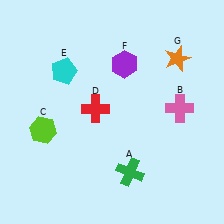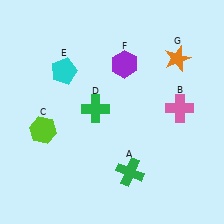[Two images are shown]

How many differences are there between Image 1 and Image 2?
There is 1 difference between the two images.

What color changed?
The cross (D) changed from red in Image 1 to green in Image 2.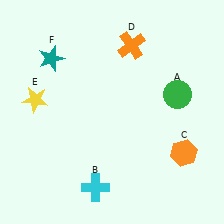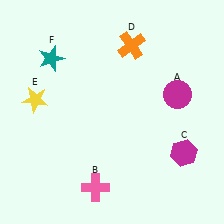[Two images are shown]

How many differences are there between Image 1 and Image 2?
There are 3 differences between the two images.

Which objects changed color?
A changed from green to magenta. B changed from cyan to pink. C changed from orange to magenta.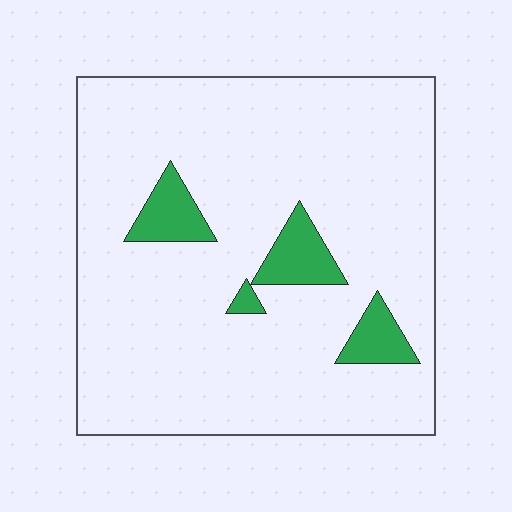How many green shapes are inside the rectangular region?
4.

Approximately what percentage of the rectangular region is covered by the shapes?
Approximately 10%.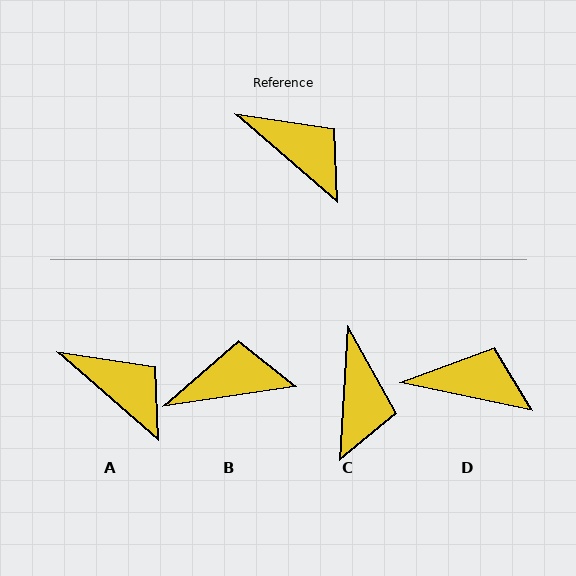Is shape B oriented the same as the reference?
No, it is off by about 50 degrees.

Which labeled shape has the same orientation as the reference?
A.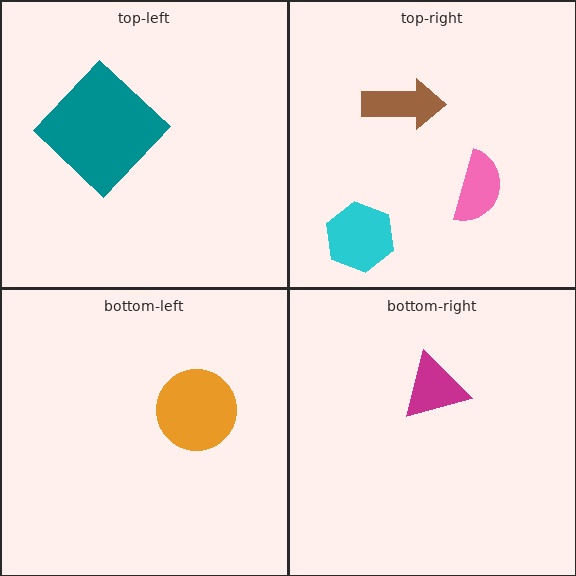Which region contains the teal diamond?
The top-left region.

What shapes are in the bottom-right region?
The magenta triangle.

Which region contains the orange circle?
The bottom-left region.